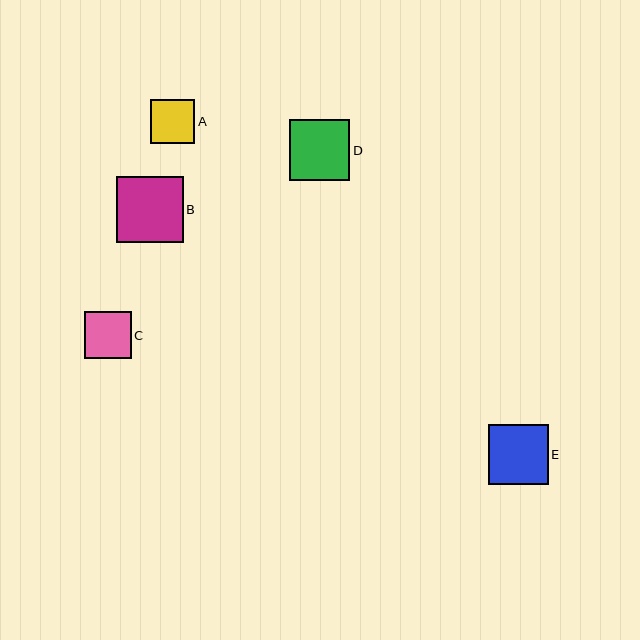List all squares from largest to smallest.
From largest to smallest: B, D, E, C, A.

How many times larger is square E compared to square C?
Square E is approximately 1.3 times the size of square C.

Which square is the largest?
Square B is the largest with a size of approximately 66 pixels.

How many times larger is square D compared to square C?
Square D is approximately 1.3 times the size of square C.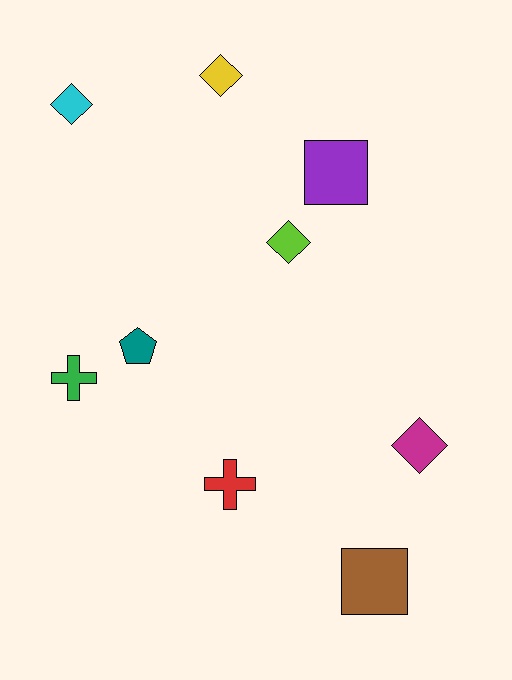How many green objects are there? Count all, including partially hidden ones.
There is 1 green object.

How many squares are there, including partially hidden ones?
There are 2 squares.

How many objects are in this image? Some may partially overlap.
There are 9 objects.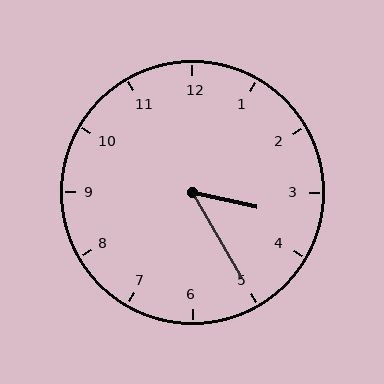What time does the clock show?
3:25.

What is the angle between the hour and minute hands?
Approximately 48 degrees.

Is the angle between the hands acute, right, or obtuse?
It is acute.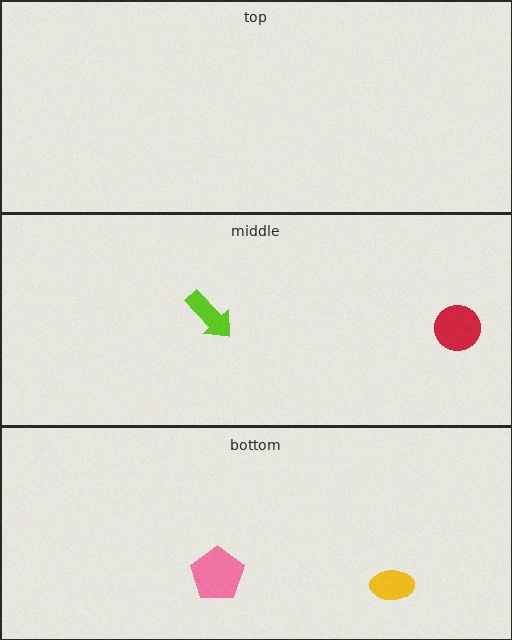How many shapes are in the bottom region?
2.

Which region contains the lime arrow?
The middle region.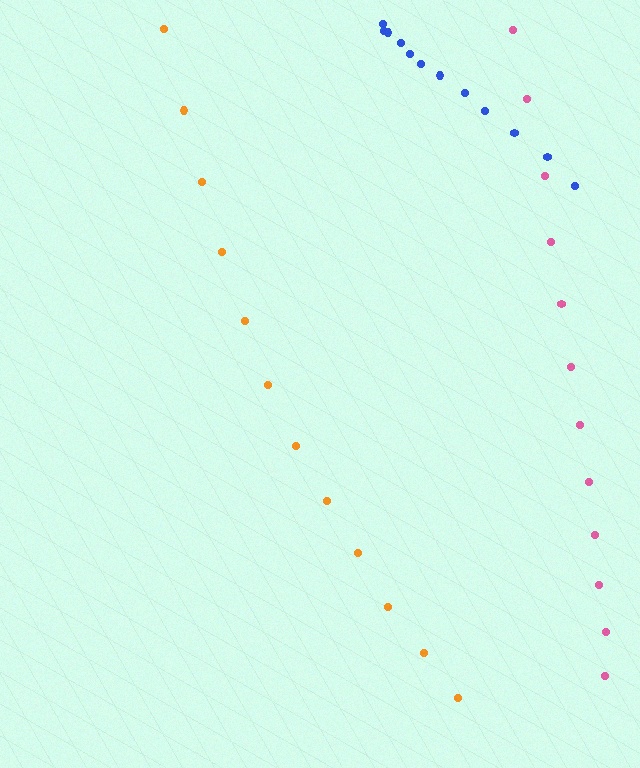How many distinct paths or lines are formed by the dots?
There are 3 distinct paths.